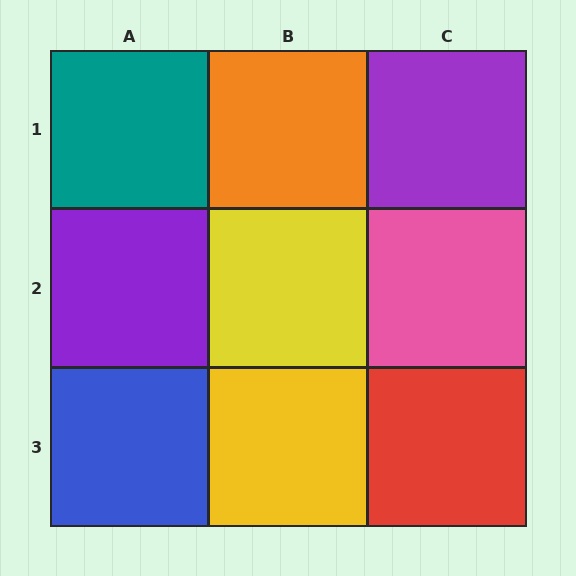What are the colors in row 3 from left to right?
Blue, yellow, red.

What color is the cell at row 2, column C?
Pink.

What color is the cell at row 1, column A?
Teal.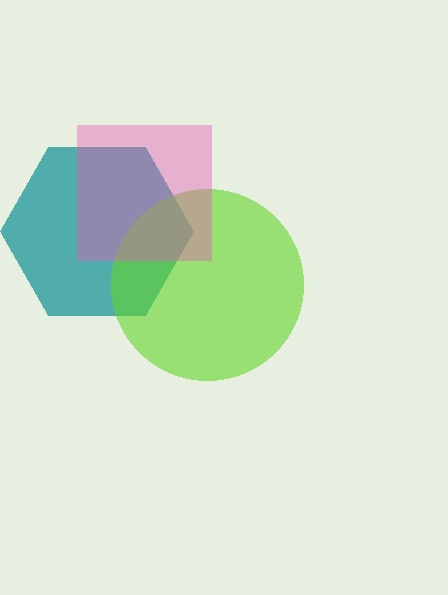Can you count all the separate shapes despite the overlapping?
Yes, there are 3 separate shapes.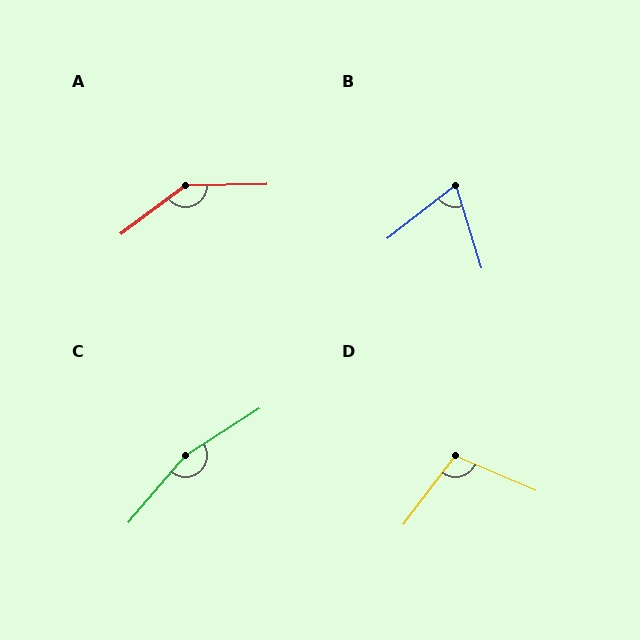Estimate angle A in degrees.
Approximately 144 degrees.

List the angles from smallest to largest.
B (69°), D (104°), A (144°), C (163°).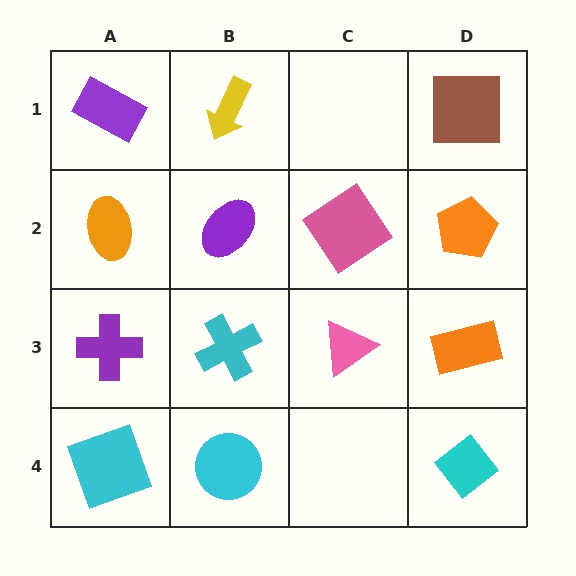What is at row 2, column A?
An orange ellipse.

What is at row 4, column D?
A cyan diamond.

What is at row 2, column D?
An orange pentagon.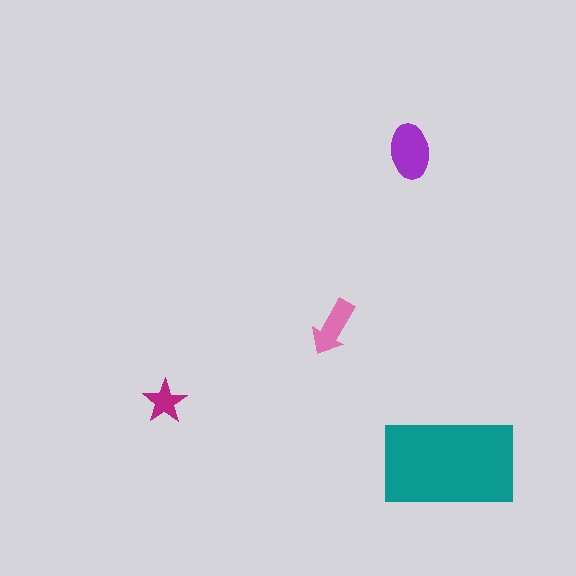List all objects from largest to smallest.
The teal rectangle, the purple ellipse, the pink arrow, the magenta star.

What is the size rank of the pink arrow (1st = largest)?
3rd.